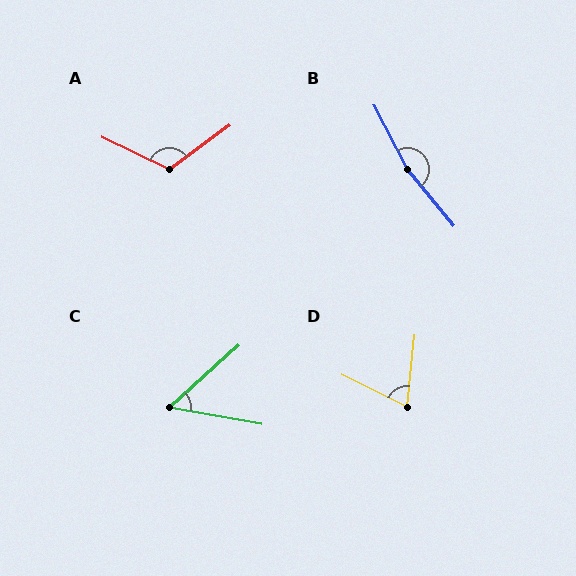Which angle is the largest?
B, at approximately 168 degrees.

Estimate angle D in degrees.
Approximately 69 degrees.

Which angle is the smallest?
C, at approximately 52 degrees.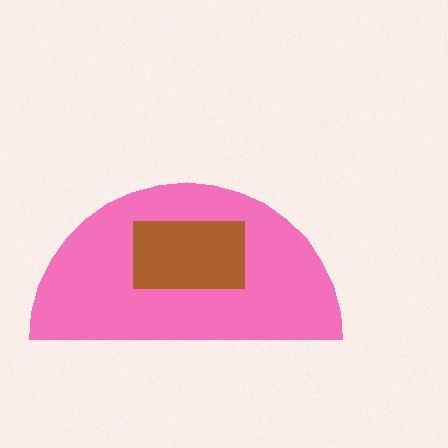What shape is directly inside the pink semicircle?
The brown rectangle.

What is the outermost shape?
The pink semicircle.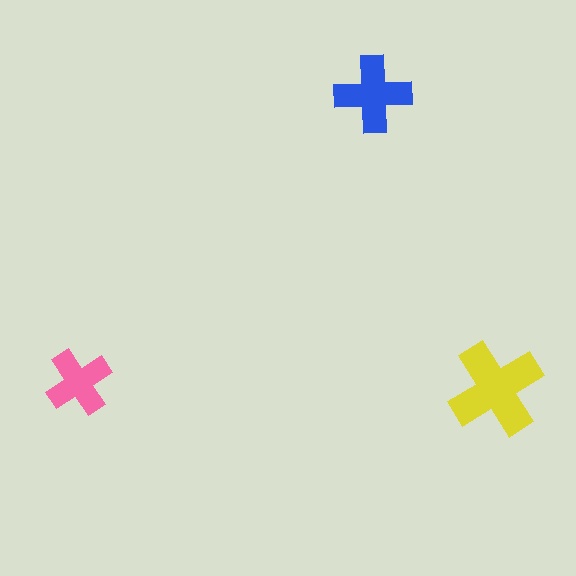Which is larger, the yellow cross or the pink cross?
The yellow one.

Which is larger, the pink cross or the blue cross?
The blue one.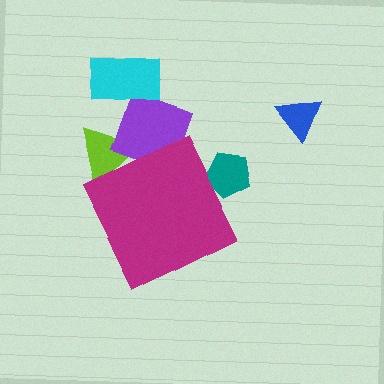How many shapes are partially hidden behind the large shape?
3 shapes are partially hidden.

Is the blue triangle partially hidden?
No, the blue triangle is fully visible.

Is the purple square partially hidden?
Yes, the purple square is partially hidden behind the magenta diamond.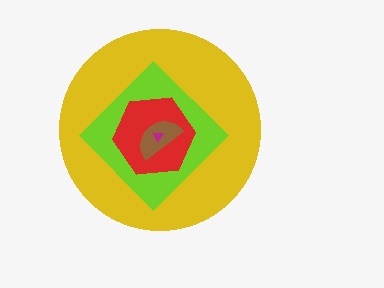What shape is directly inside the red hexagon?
The brown semicircle.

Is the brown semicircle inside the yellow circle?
Yes.